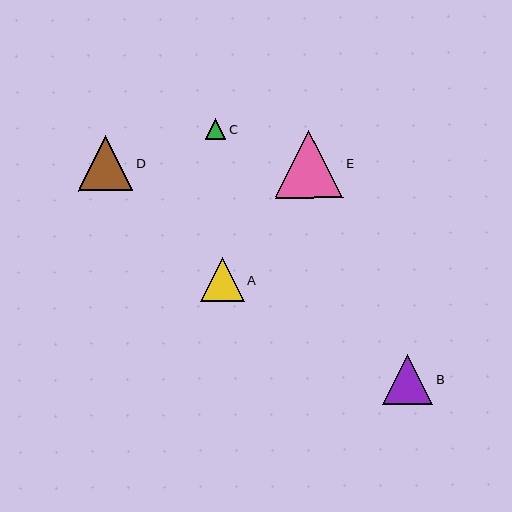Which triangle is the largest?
Triangle E is the largest with a size of approximately 68 pixels.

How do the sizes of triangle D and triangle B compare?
Triangle D and triangle B are approximately the same size.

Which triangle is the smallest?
Triangle C is the smallest with a size of approximately 21 pixels.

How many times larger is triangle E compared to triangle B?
Triangle E is approximately 1.4 times the size of triangle B.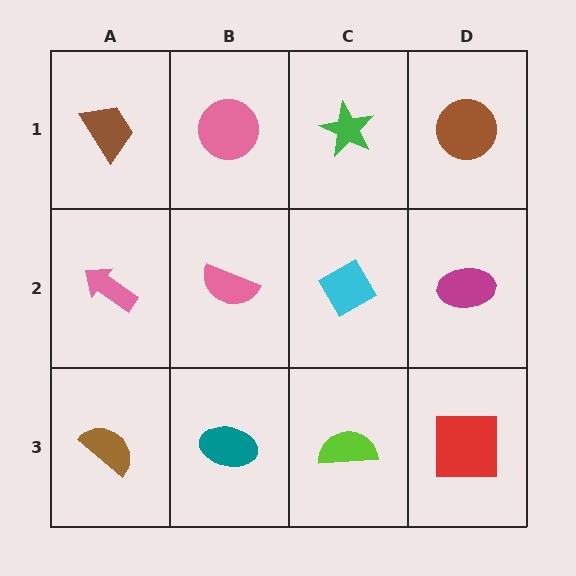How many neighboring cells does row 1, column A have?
2.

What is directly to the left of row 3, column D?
A lime semicircle.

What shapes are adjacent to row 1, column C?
A cyan diamond (row 2, column C), a pink circle (row 1, column B), a brown circle (row 1, column D).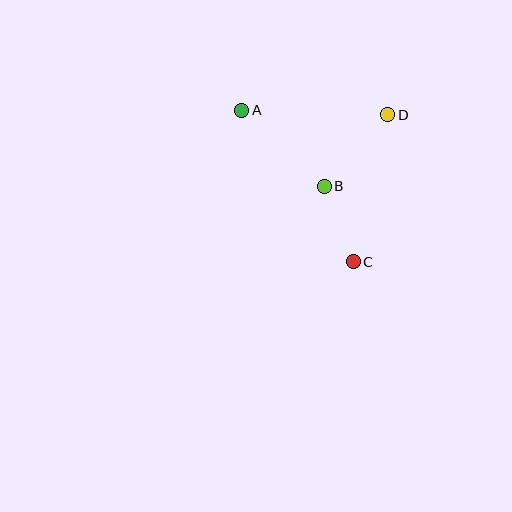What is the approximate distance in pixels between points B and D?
The distance between B and D is approximately 96 pixels.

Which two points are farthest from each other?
Points A and C are farthest from each other.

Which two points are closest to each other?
Points B and C are closest to each other.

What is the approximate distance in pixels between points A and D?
The distance between A and D is approximately 146 pixels.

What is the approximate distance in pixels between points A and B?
The distance between A and B is approximately 113 pixels.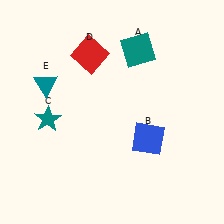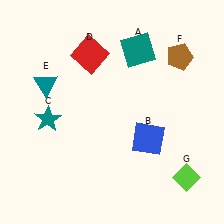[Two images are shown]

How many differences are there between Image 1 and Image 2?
There are 2 differences between the two images.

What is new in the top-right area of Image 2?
A brown pentagon (F) was added in the top-right area of Image 2.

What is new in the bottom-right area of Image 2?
A lime diamond (G) was added in the bottom-right area of Image 2.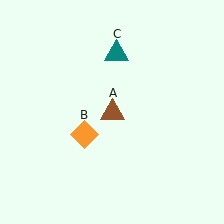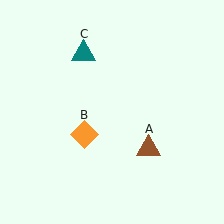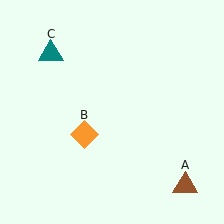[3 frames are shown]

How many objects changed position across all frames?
2 objects changed position: brown triangle (object A), teal triangle (object C).